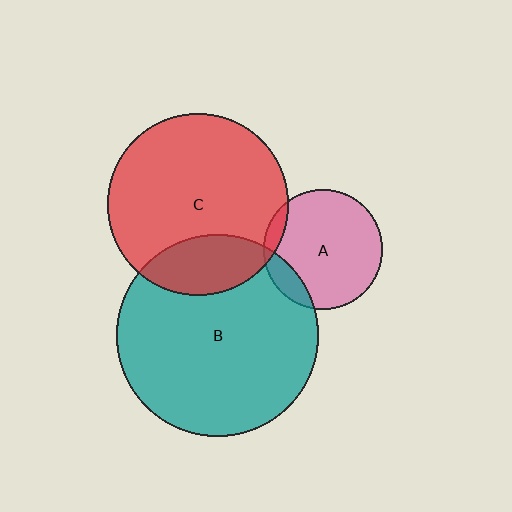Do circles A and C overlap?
Yes.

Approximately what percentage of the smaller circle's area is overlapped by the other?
Approximately 5%.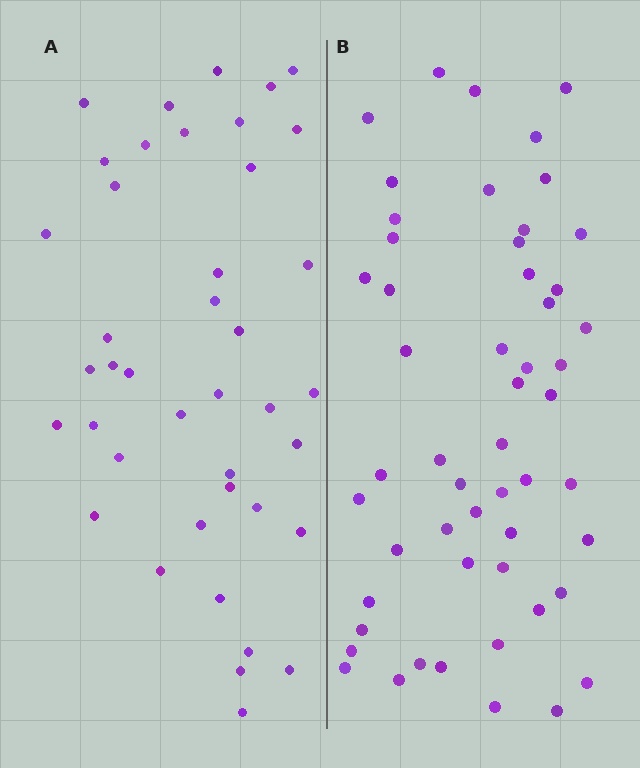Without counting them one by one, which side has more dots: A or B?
Region B (the right region) has more dots.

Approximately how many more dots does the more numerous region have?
Region B has roughly 12 or so more dots than region A.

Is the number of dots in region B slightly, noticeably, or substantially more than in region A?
Region B has noticeably more, but not dramatically so. The ratio is roughly 1.3 to 1.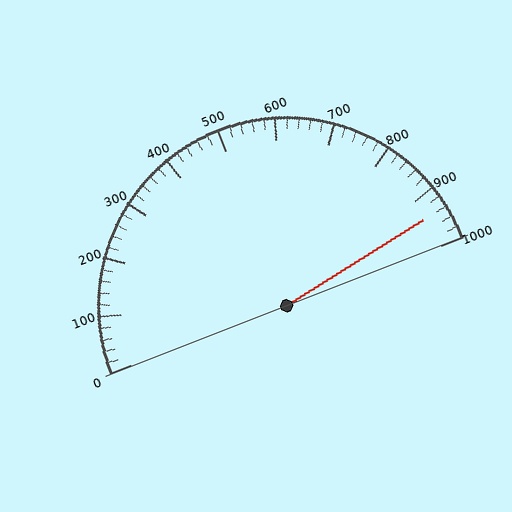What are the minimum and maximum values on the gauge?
The gauge ranges from 0 to 1000.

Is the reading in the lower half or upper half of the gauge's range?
The reading is in the upper half of the range (0 to 1000).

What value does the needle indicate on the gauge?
The needle indicates approximately 940.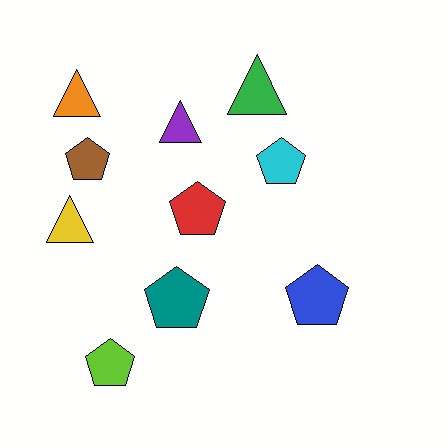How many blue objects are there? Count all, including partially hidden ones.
There is 1 blue object.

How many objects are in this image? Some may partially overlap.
There are 10 objects.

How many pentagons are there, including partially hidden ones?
There are 6 pentagons.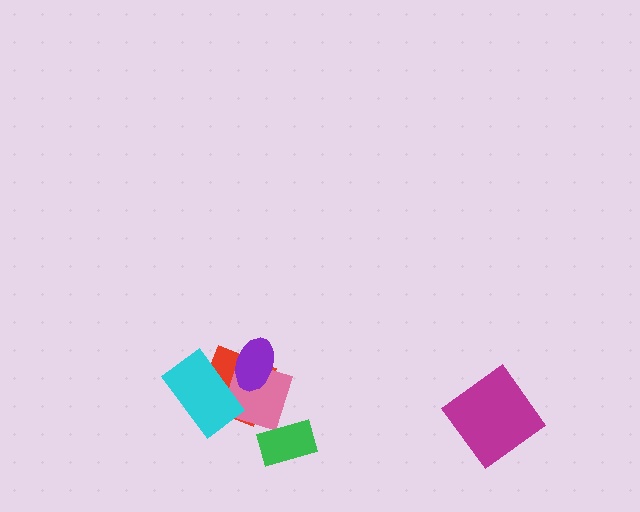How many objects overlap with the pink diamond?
4 objects overlap with the pink diamond.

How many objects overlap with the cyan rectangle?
3 objects overlap with the cyan rectangle.